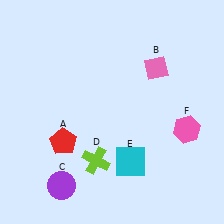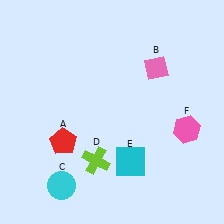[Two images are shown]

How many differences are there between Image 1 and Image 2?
There is 1 difference between the two images.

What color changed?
The circle (C) changed from purple in Image 1 to cyan in Image 2.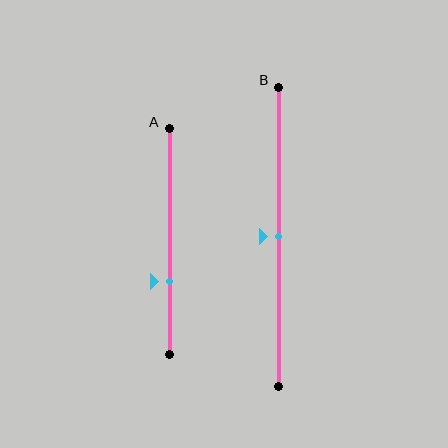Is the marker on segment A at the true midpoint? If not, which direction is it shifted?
No, the marker on segment A is shifted downward by about 18% of the segment length.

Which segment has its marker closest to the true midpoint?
Segment B has its marker closest to the true midpoint.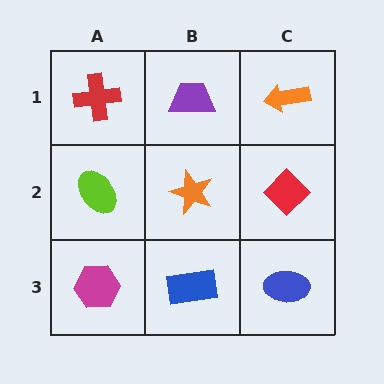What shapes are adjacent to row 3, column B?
An orange star (row 2, column B), a magenta hexagon (row 3, column A), a blue ellipse (row 3, column C).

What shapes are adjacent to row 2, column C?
An orange arrow (row 1, column C), a blue ellipse (row 3, column C), an orange star (row 2, column B).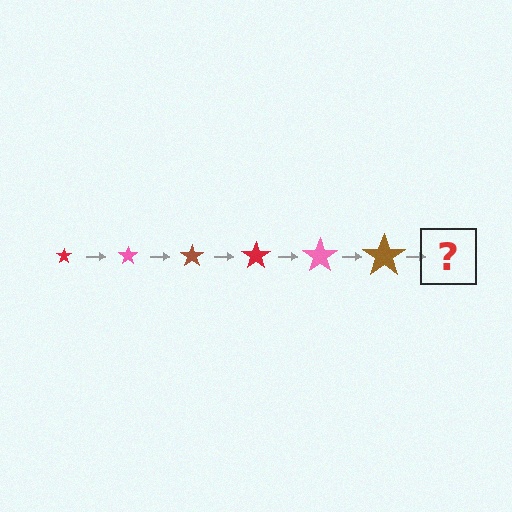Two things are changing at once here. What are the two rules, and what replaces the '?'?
The two rules are that the star grows larger each step and the color cycles through red, pink, and brown. The '?' should be a red star, larger than the previous one.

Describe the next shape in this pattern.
It should be a red star, larger than the previous one.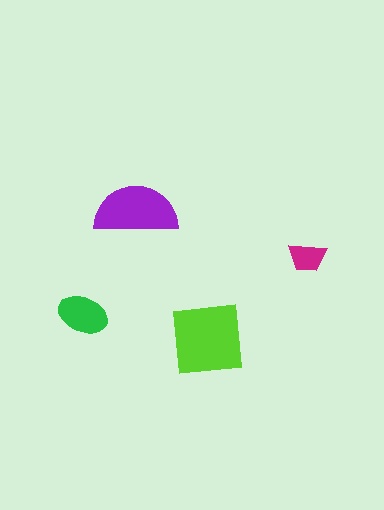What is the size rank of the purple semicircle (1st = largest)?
2nd.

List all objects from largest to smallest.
The lime square, the purple semicircle, the green ellipse, the magenta trapezoid.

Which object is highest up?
The purple semicircle is topmost.